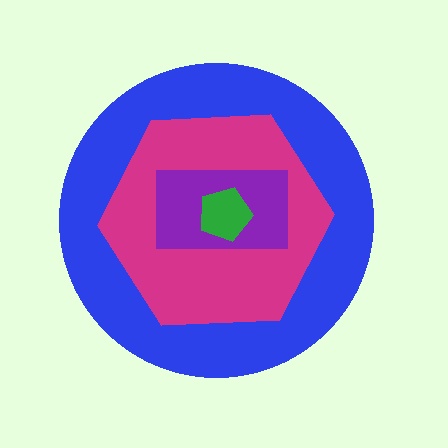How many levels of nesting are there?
4.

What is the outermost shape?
The blue circle.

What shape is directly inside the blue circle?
The magenta hexagon.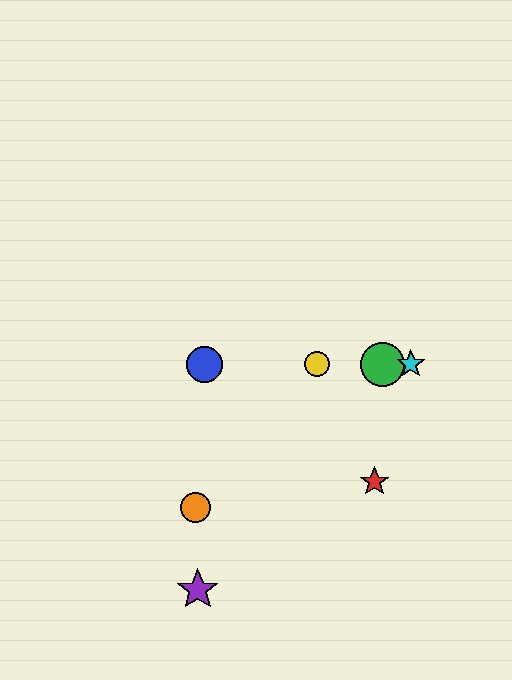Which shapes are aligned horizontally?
The blue circle, the green circle, the yellow circle, the cyan star are aligned horizontally.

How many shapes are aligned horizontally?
4 shapes (the blue circle, the green circle, the yellow circle, the cyan star) are aligned horizontally.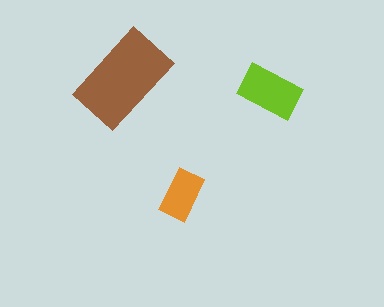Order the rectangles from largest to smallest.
the brown one, the lime one, the orange one.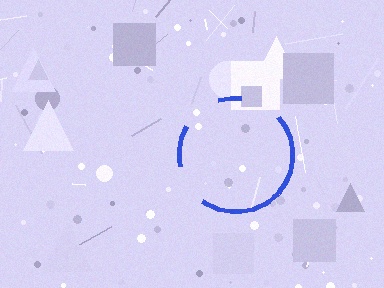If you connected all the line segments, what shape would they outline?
They would outline a circle.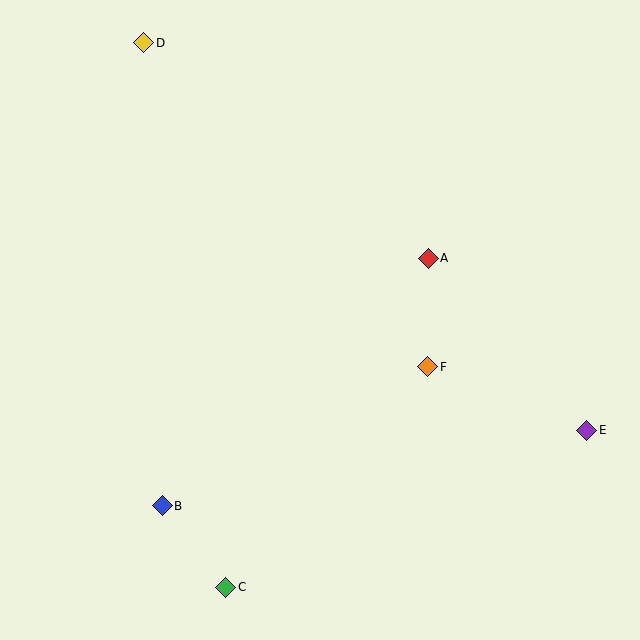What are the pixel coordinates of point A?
Point A is at (428, 258).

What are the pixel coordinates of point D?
Point D is at (144, 43).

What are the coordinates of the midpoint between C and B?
The midpoint between C and B is at (194, 547).